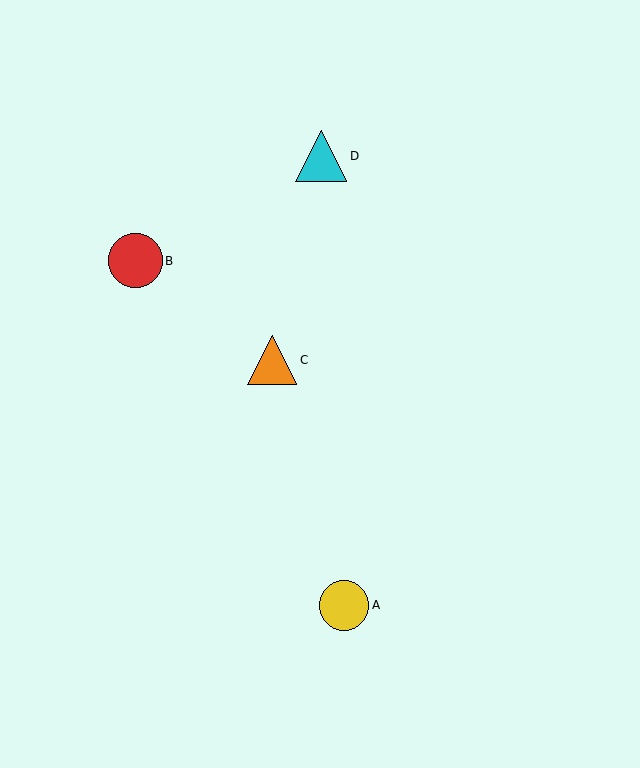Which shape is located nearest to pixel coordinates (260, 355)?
The orange triangle (labeled C) at (272, 360) is nearest to that location.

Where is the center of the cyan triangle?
The center of the cyan triangle is at (321, 156).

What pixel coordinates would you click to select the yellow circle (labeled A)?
Click at (344, 605) to select the yellow circle A.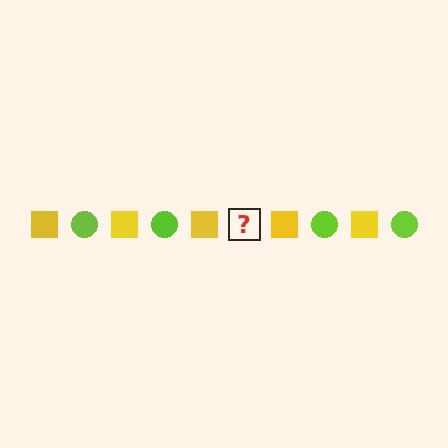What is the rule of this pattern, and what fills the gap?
The rule is that the pattern alternates between yellow square and lime circle. The gap should be filled with a lime circle.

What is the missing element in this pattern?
The missing element is a lime circle.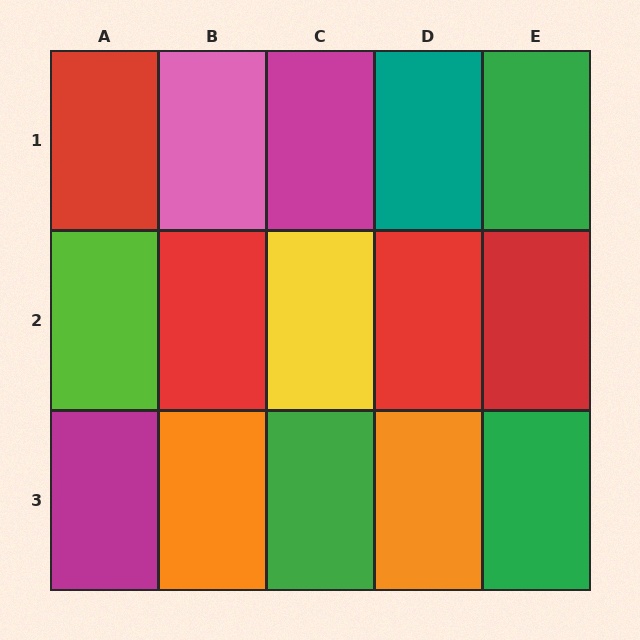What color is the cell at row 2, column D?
Red.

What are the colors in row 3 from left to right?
Magenta, orange, green, orange, green.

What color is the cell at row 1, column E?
Green.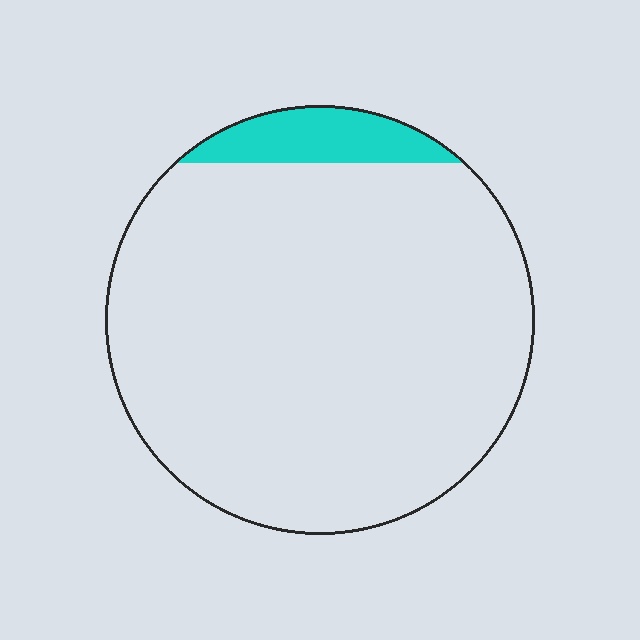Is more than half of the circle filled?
No.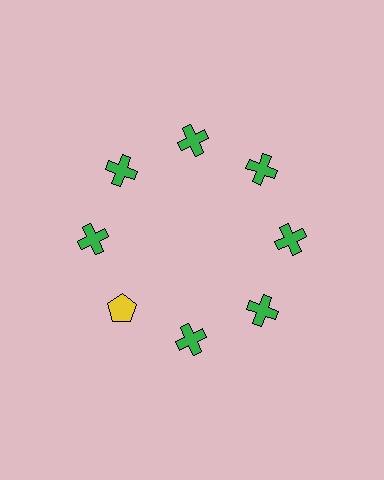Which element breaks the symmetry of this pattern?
The yellow pentagon at roughly the 8 o'clock position breaks the symmetry. All other shapes are green crosses.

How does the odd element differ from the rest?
It differs in both color (yellow instead of green) and shape (pentagon instead of cross).